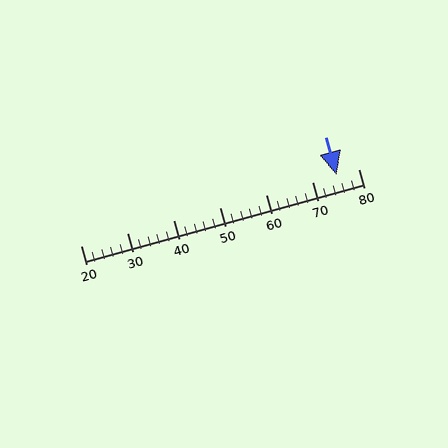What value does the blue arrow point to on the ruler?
The blue arrow points to approximately 75.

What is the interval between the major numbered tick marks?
The major tick marks are spaced 10 units apart.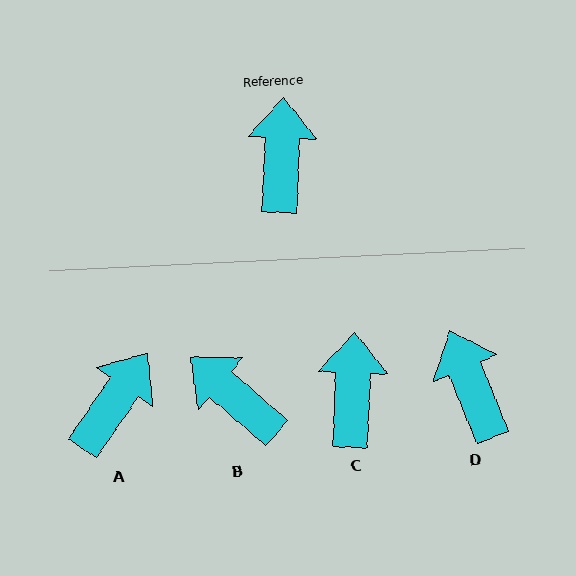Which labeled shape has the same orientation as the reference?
C.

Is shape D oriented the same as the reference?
No, it is off by about 25 degrees.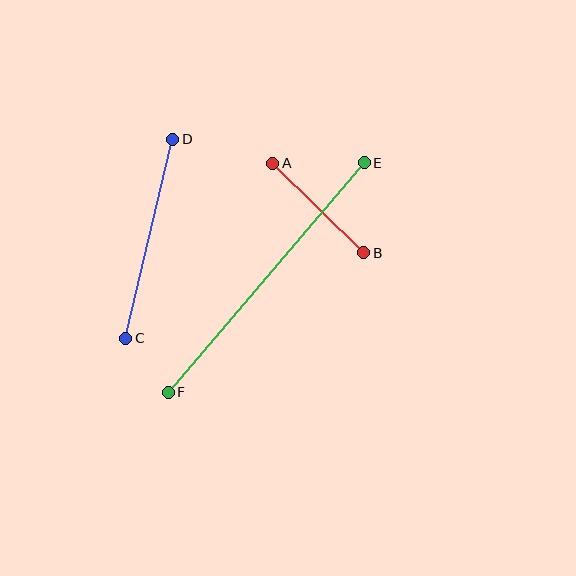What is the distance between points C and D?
The distance is approximately 204 pixels.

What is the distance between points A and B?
The distance is approximately 128 pixels.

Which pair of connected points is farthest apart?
Points E and F are farthest apart.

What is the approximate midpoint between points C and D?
The midpoint is at approximately (149, 239) pixels.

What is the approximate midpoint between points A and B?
The midpoint is at approximately (318, 208) pixels.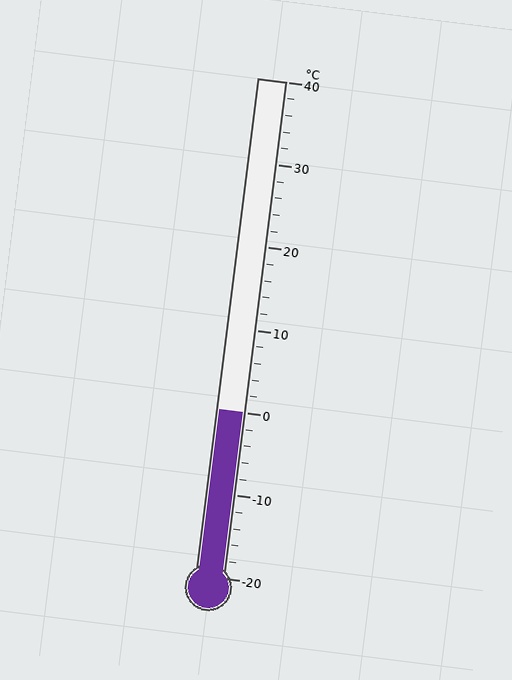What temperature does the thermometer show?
The thermometer shows approximately 0°C.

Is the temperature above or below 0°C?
The temperature is at 0°C.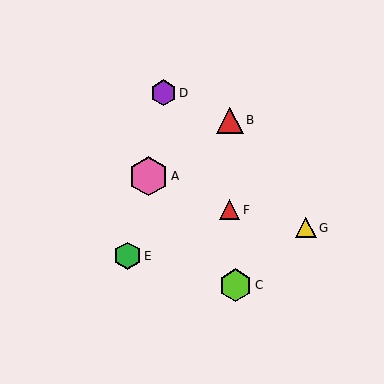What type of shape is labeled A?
Shape A is a pink hexagon.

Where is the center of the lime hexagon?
The center of the lime hexagon is at (236, 285).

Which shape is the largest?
The pink hexagon (labeled A) is the largest.